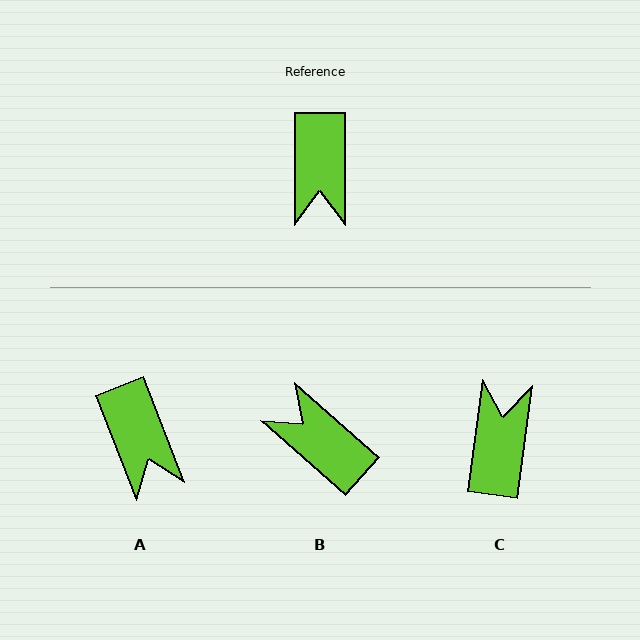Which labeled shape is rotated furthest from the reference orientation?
C, about 173 degrees away.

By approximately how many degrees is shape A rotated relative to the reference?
Approximately 21 degrees counter-clockwise.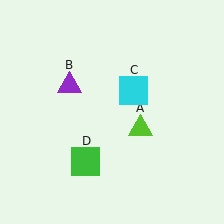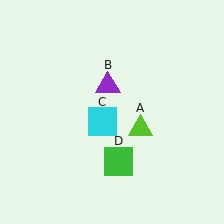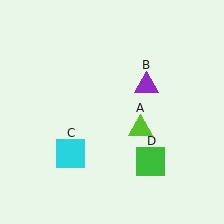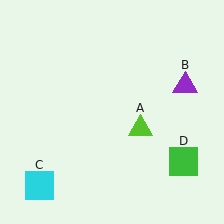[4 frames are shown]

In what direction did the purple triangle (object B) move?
The purple triangle (object B) moved right.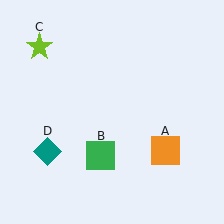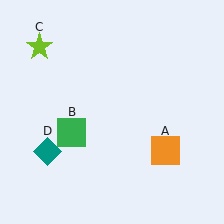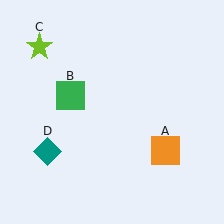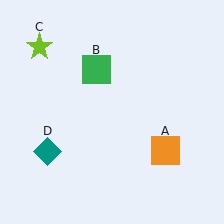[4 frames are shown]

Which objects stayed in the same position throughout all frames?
Orange square (object A) and lime star (object C) and teal diamond (object D) remained stationary.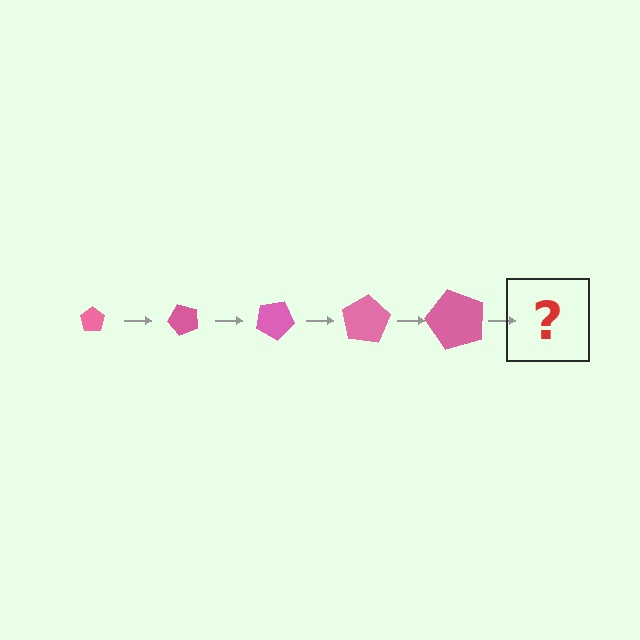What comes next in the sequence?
The next element should be a pentagon, larger than the previous one and rotated 250 degrees from the start.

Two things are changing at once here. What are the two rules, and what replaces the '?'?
The two rules are that the pentagon grows larger each step and it rotates 50 degrees each step. The '?' should be a pentagon, larger than the previous one and rotated 250 degrees from the start.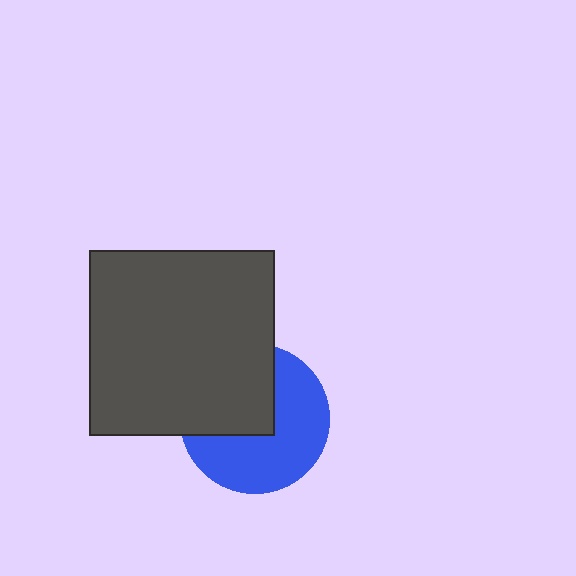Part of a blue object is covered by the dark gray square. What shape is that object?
It is a circle.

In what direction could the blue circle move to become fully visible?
The blue circle could move toward the lower-right. That would shift it out from behind the dark gray square entirely.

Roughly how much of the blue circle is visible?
About half of it is visible (roughly 57%).